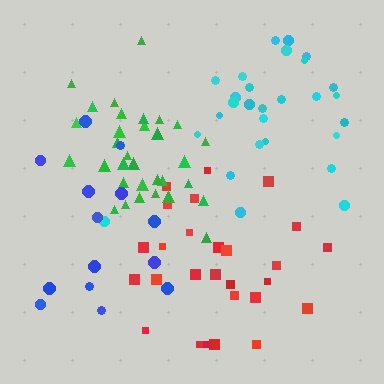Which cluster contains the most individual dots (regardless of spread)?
Green (32).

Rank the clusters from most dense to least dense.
green, cyan, red, blue.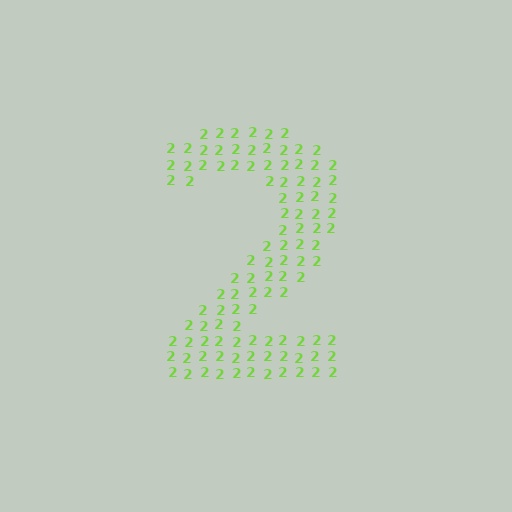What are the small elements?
The small elements are digit 2's.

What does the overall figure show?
The overall figure shows the digit 2.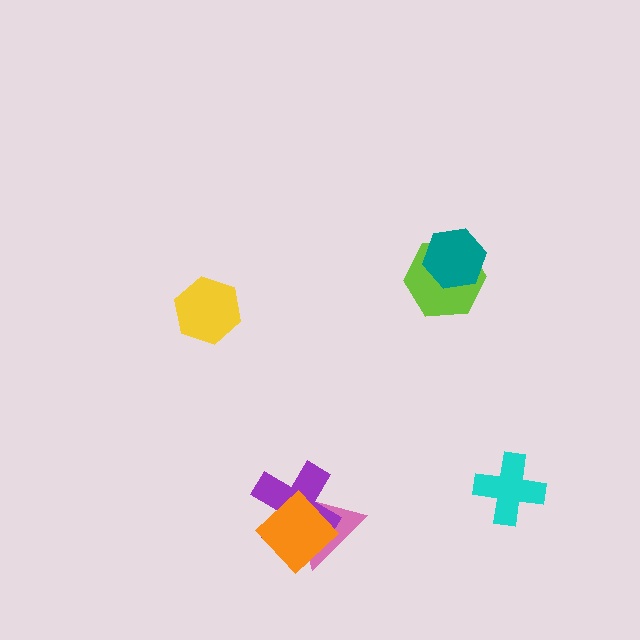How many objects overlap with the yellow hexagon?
0 objects overlap with the yellow hexagon.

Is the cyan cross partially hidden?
No, no other shape covers it.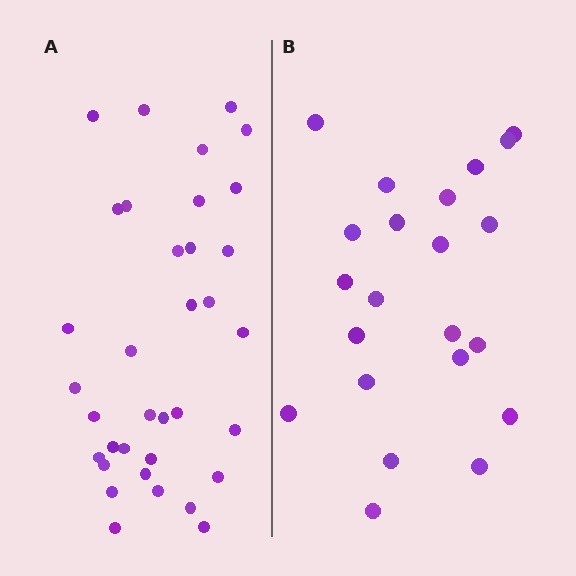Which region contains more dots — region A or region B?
Region A (the left region) has more dots.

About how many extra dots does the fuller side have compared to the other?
Region A has approximately 15 more dots than region B.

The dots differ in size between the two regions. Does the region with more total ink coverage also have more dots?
No. Region B has more total ink coverage because its dots are larger, but region A actually contains more individual dots. Total area can be misleading — the number of items is what matters here.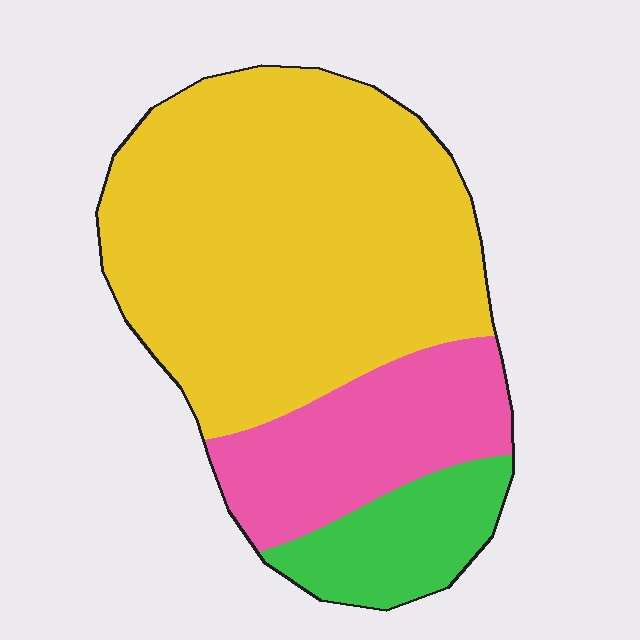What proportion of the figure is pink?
Pink takes up about one fifth (1/5) of the figure.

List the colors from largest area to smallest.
From largest to smallest: yellow, pink, green.